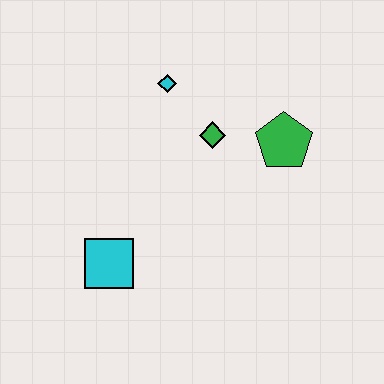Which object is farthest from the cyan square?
The green pentagon is farthest from the cyan square.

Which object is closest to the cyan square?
The green diamond is closest to the cyan square.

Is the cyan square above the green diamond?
No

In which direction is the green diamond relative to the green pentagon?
The green diamond is to the left of the green pentagon.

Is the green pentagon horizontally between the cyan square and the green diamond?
No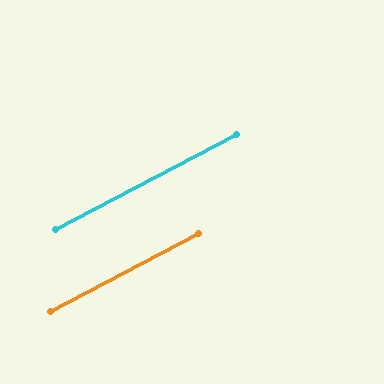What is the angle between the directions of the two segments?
Approximately 0 degrees.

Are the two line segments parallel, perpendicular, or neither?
Parallel — their directions differ by only 0.1°.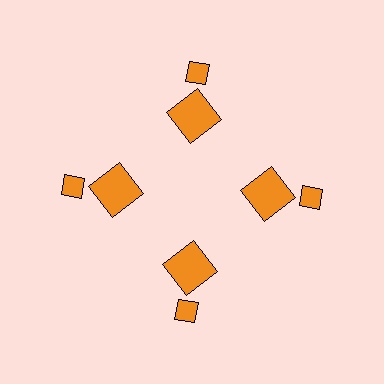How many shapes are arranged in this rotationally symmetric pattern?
There are 8 shapes, arranged in 4 groups of 2.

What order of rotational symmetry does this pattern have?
This pattern has 4-fold rotational symmetry.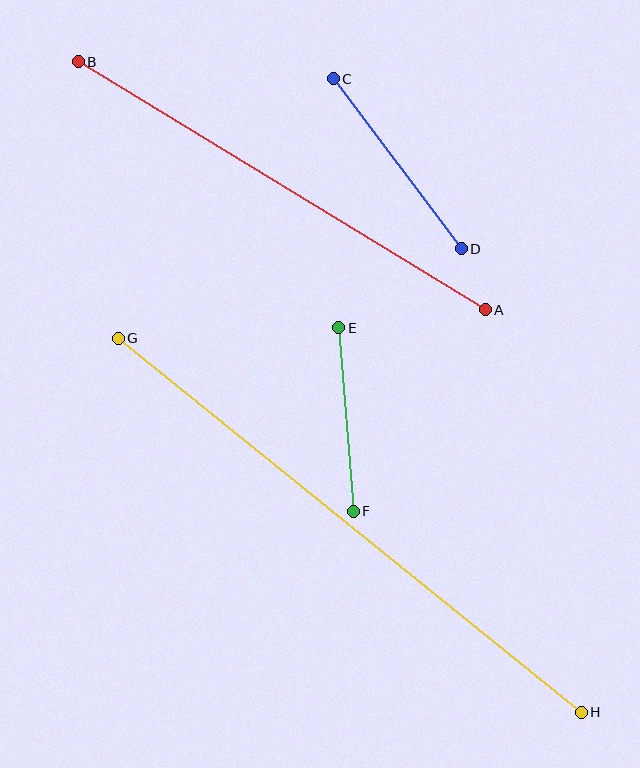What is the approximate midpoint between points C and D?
The midpoint is at approximately (397, 164) pixels.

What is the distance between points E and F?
The distance is approximately 184 pixels.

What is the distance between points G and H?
The distance is approximately 595 pixels.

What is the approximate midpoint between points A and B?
The midpoint is at approximately (282, 186) pixels.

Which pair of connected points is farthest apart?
Points G and H are farthest apart.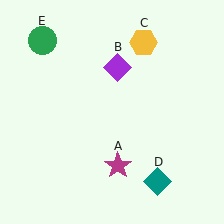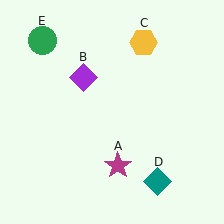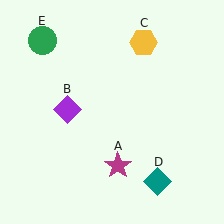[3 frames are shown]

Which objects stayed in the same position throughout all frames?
Magenta star (object A) and yellow hexagon (object C) and teal diamond (object D) and green circle (object E) remained stationary.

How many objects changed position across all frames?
1 object changed position: purple diamond (object B).